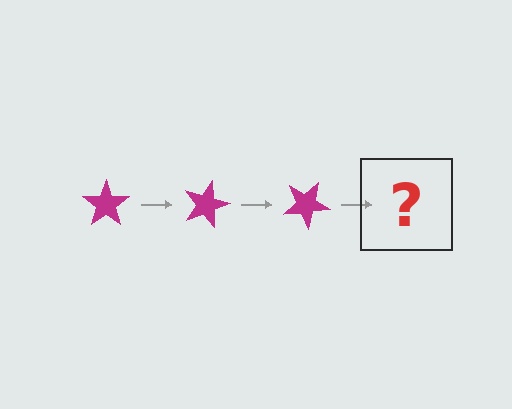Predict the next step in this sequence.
The next step is a magenta star rotated 45 degrees.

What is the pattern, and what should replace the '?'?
The pattern is that the star rotates 15 degrees each step. The '?' should be a magenta star rotated 45 degrees.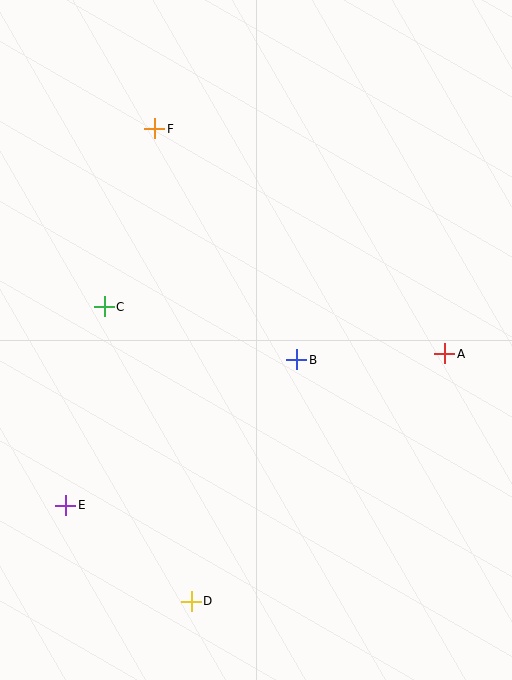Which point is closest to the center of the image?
Point B at (297, 360) is closest to the center.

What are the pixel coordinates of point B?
Point B is at (297, 360).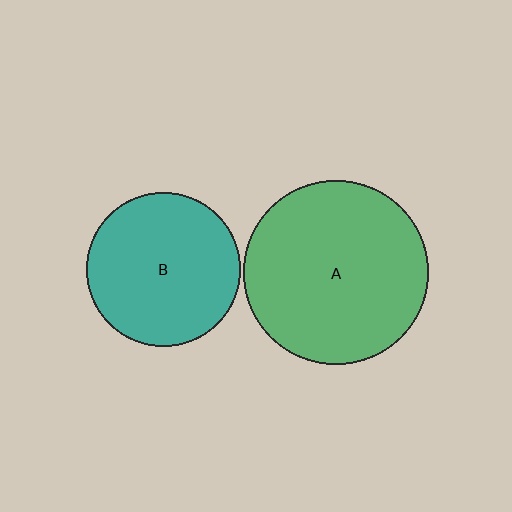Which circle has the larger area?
Circle A (green).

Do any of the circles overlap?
No, none of the circles overlap.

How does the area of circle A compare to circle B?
Approximately 1.4 times.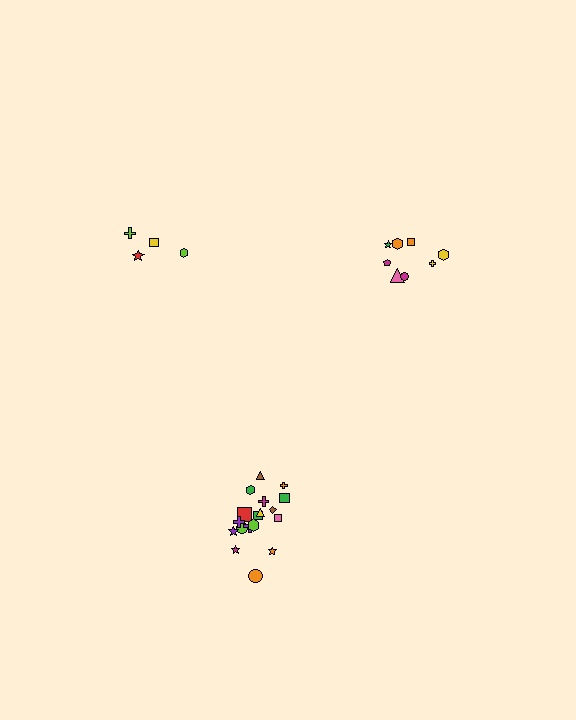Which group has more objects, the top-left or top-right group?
The top-right group.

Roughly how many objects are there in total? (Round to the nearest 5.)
Roughly 30 objects in total.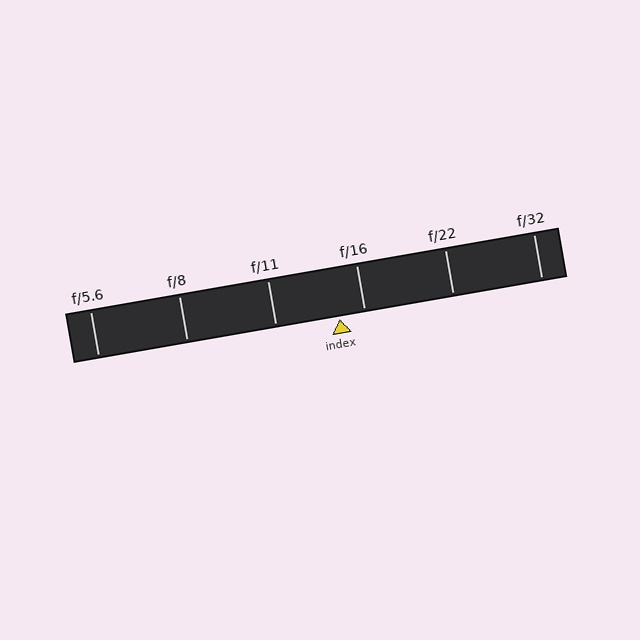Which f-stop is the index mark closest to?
The index mark is closest to f/16.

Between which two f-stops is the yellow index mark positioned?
The index mark is between f/11 and f/16.